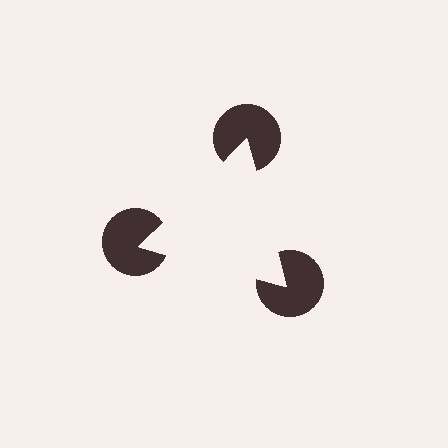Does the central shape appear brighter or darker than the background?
It typically appears slightly brighter than the background, even though no actual brightness change is drawn.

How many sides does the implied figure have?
3 sides.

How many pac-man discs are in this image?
There are 3 — one at each vertex of the illusory triangle.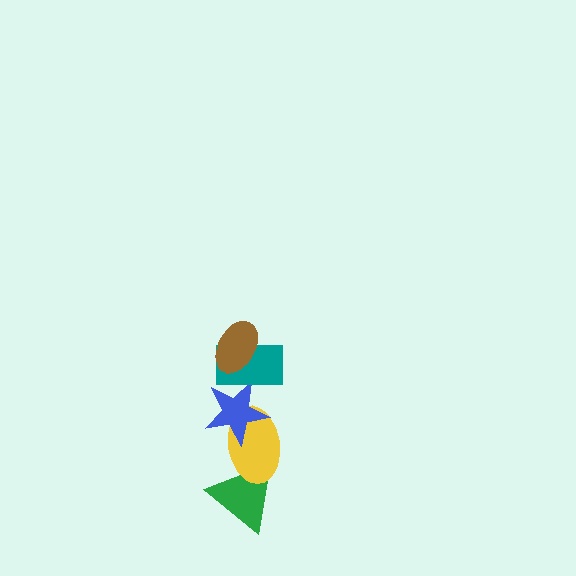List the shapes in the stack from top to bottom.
From top to bottom: the brown ellipse, the teal rectangle, the blue star, the yellow ellipse, the green triangle.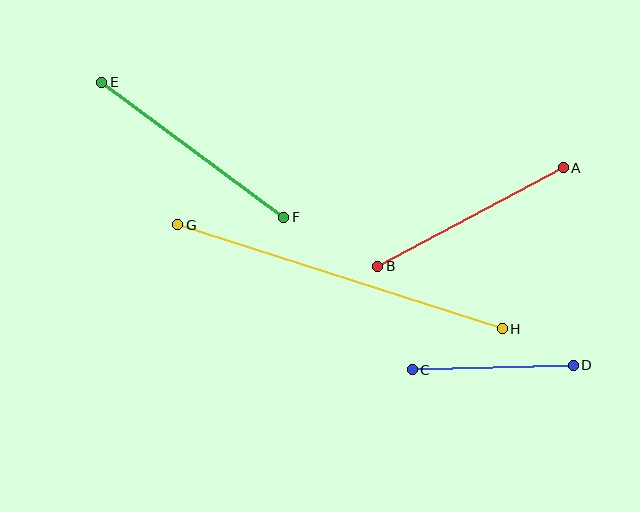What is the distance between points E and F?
The distance is approximately 227 pixels.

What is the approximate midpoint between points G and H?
The midpoint is at approximately (340, 277) pixels.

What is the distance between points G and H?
The distance is approximately 341 pixels.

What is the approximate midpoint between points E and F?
The midpoint is at approximately (193, 150) pixels.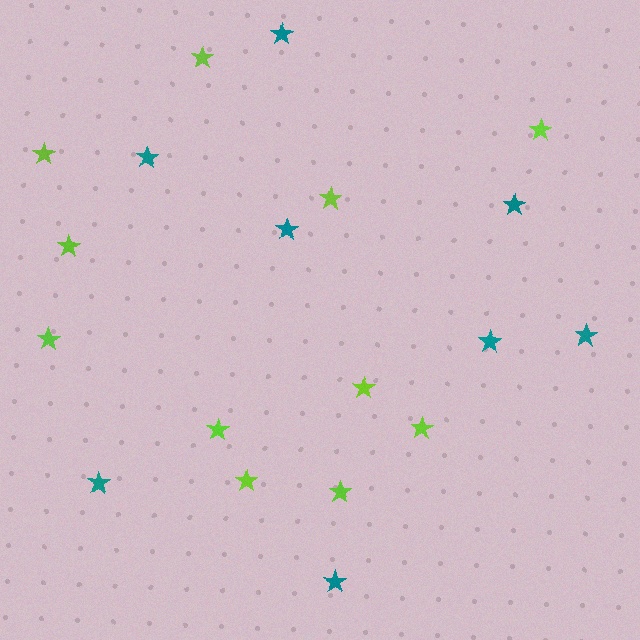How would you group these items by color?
There are 2 groups: one group of teal stars (8) and one group of lime stars (11).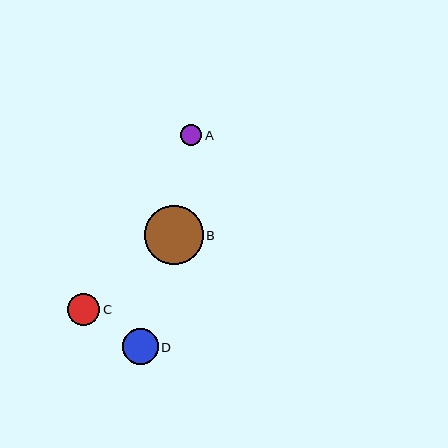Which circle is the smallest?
Circle A is the smallest with a size of approximately 22 pixels.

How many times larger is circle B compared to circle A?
Circle B is approximately 2.7 times the size of circle A.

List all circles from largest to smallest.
From largest to smallest: B, D, C, A.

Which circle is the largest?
Circle B is the largest with a size of approximately 59 pixels.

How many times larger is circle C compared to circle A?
Circle C is approximately 1.5 times the size of circle A.